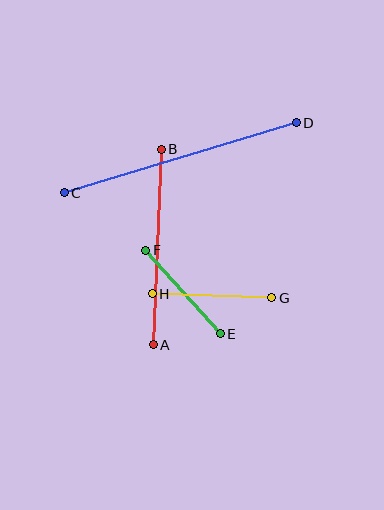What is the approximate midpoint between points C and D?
The midpoint is at approximately (180, 158) pixels.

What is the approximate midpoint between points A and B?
The midpoint is at approximately (157, 247) pixels.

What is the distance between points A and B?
The distance is approximately 196 pixels.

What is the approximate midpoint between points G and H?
The midpoint is at approximately (212, 296) pixels.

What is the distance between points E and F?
The distance is approximately 111 pixels.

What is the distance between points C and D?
The distance is approximately 242 pixels.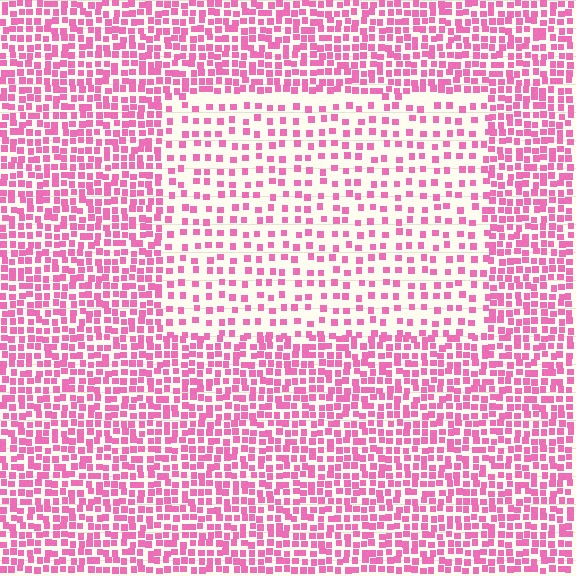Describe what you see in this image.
The image contains small pink elements arranged at two different densities. A rectangle-shaped region is visible where the elements are less densely packed than the surrounding area.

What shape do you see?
I see a rectangle.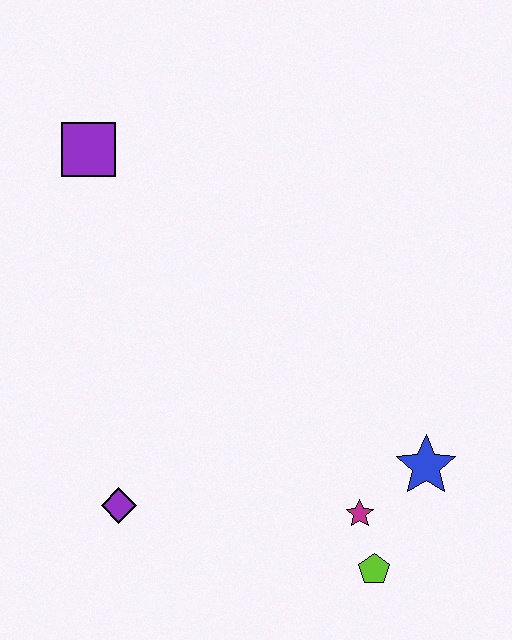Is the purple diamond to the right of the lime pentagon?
No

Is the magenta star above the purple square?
No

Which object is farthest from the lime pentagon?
The purple square is farthest from the lime pentagon.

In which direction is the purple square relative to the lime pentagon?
The purple square is above the lime pentagon.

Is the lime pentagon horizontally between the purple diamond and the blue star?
Yes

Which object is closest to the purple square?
The purple diamond is closest to the purple square.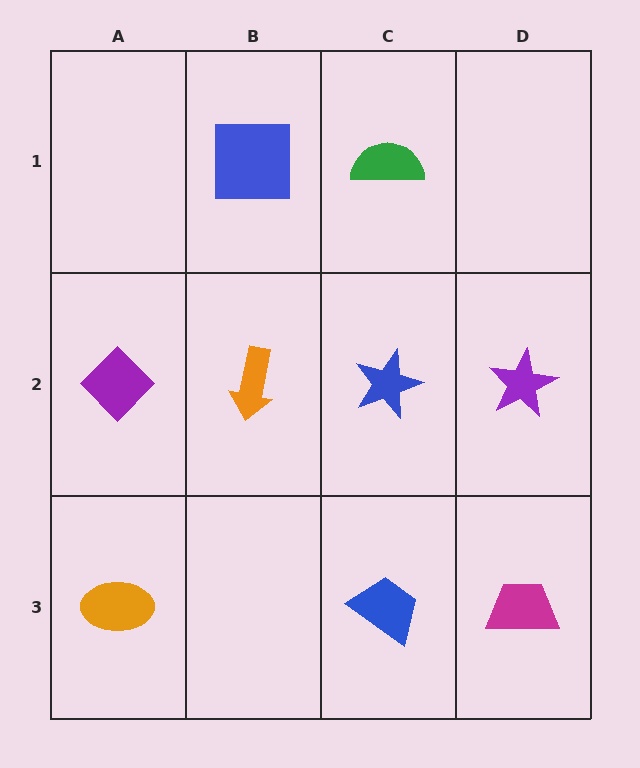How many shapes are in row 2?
4 shapes.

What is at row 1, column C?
A green semicircle.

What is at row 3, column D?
A magenta trapezoid.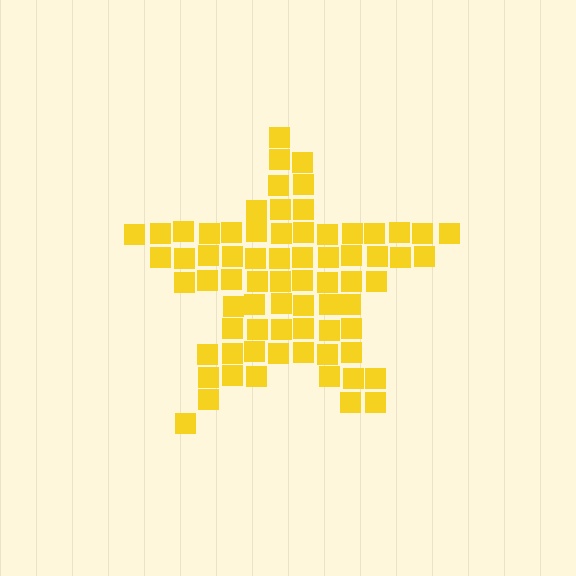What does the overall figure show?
The overall figure shows a star.